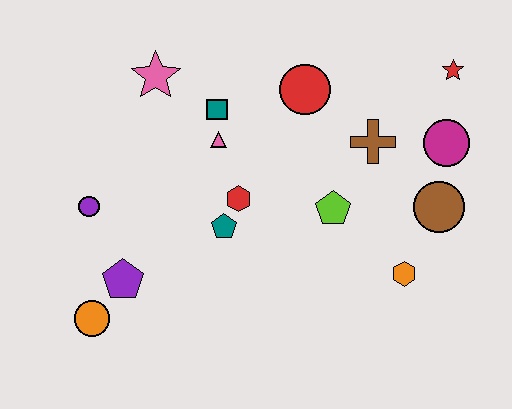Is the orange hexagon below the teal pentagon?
Yes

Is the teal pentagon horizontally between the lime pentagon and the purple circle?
Yes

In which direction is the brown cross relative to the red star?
The brown cross is to the left of the red star.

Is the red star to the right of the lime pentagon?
Yes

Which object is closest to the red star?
The magenta circle is closest to the red star.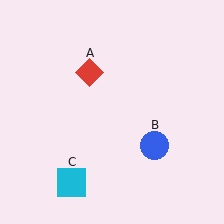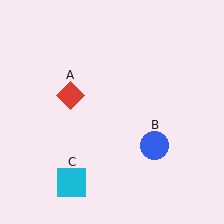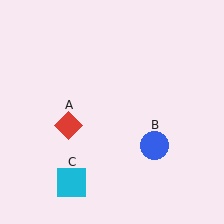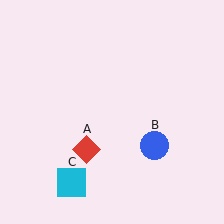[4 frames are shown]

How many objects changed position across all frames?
1 object changed position: red diamond (object A).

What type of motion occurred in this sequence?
The red diamond (object A) rotated counterclockwise around the center of the scene.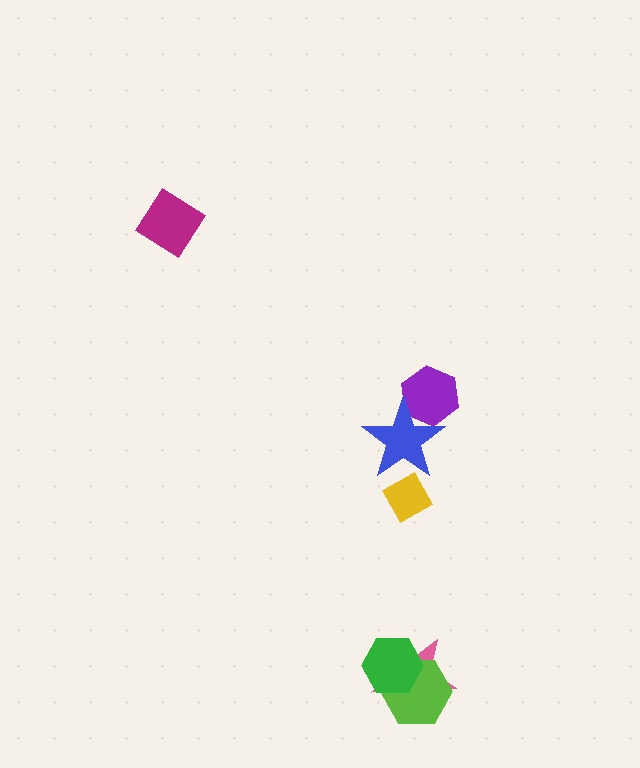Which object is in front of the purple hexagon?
The blue star is in front of the purple hexagon.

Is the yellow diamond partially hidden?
No, no other shape covers it.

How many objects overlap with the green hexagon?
2 objects overlap with the green hexagon.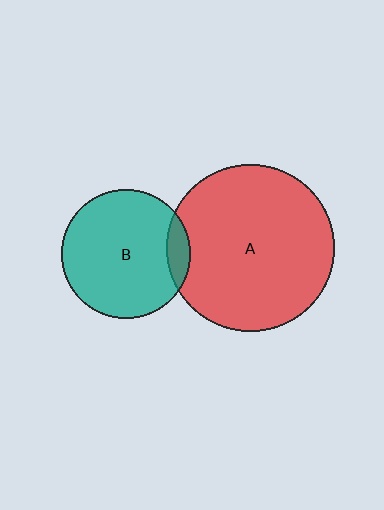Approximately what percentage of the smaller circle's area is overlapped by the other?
Approximately 10%.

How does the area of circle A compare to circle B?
Approximately 1.7 times.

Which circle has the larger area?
Circle A (red).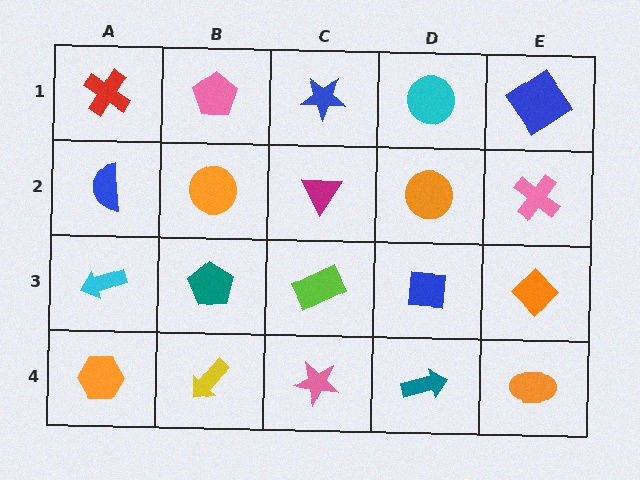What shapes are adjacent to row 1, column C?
A magenta triangle (row 2, column C), a pink pentagon (row 1, column B), a cyan circle (row 1, column D).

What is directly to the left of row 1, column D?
A blue star.